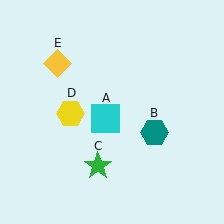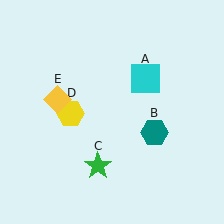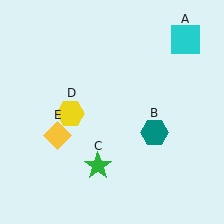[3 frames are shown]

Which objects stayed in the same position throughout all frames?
Teal hexagon (object B) and green star (object C) and yellow hexagon (object D) remained stationary.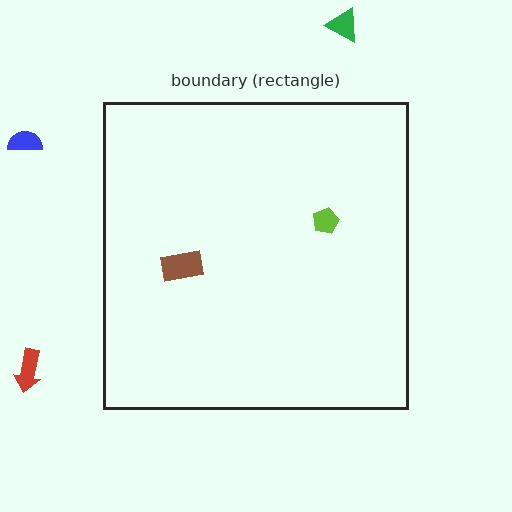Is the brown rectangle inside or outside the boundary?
Inside.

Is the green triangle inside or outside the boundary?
Outside.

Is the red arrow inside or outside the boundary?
Outside.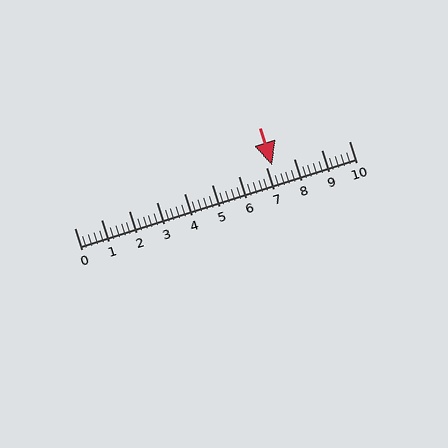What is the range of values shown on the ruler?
The ruler shows values from 0 to 10.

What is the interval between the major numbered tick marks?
The major tick marks are spaced 1 units apart.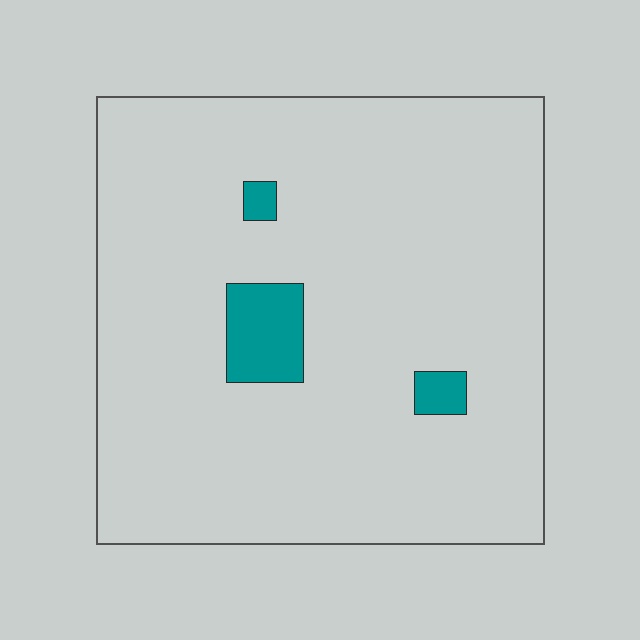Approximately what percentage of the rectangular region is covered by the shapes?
Approximately 5%.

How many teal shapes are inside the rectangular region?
3.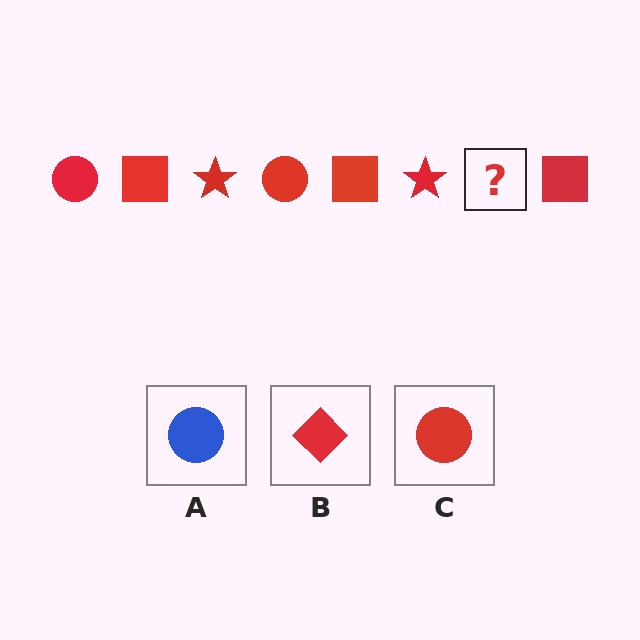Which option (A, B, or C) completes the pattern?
C.